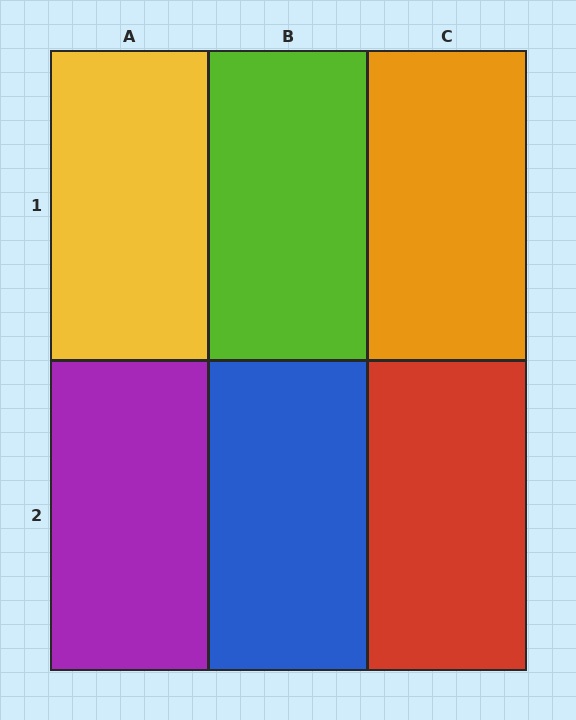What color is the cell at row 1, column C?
Orange.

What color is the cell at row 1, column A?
Yellow.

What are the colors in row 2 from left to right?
Purple, blue, red.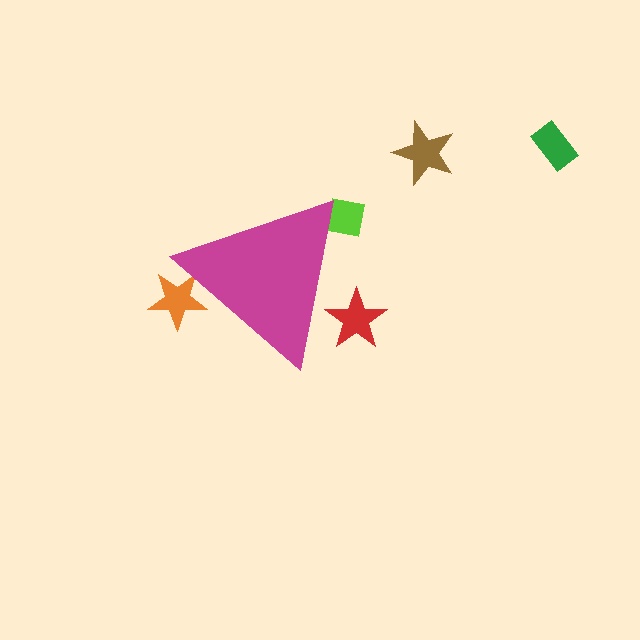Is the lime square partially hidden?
Yes, the lime square is partially hidden behind the magenta triangle.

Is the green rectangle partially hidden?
No, the green rectangle is fully visible.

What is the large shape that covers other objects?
A magenta triangle.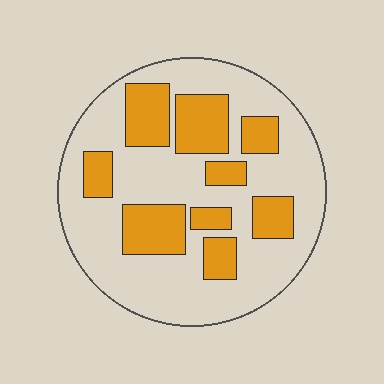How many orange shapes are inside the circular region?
9.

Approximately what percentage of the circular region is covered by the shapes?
Approximately 30%.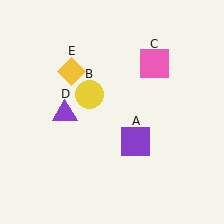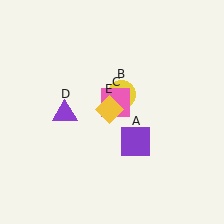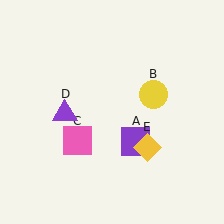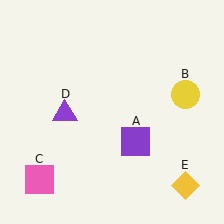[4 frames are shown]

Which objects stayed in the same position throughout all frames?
Purple square (object A) and purple triangle (object D) remained stationary.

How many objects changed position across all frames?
3 objects changed position: yellow circle (object B), pink square (object C), yellow diamond (object E).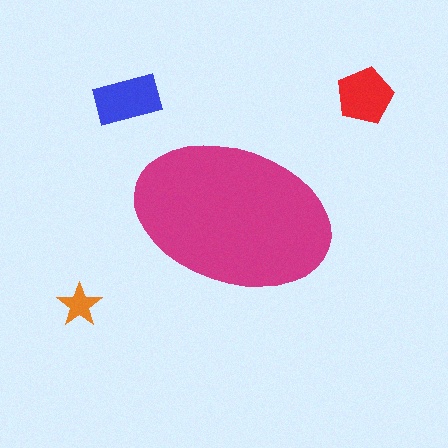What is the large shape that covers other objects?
A magenta ellipse.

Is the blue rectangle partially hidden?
No, the blue rectangle is fully visible.